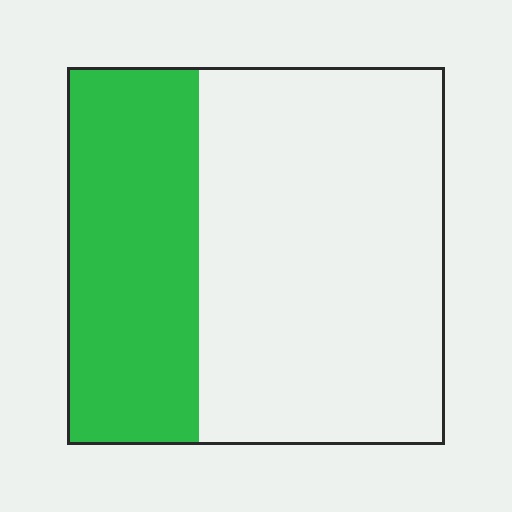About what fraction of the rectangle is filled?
About one third (1/3).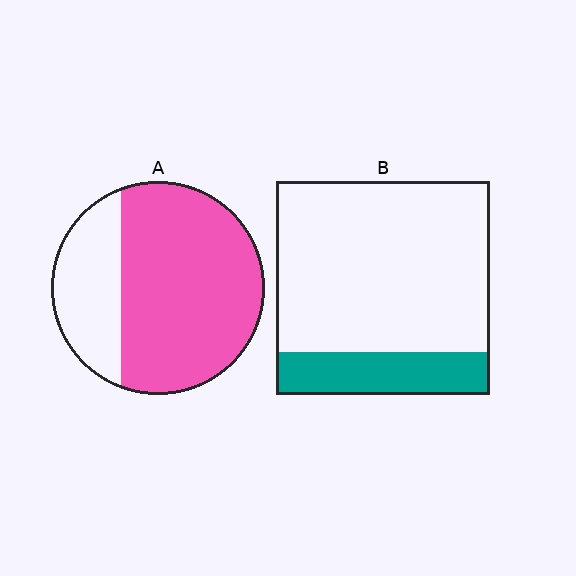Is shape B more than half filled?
No.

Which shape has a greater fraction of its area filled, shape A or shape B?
Shape A.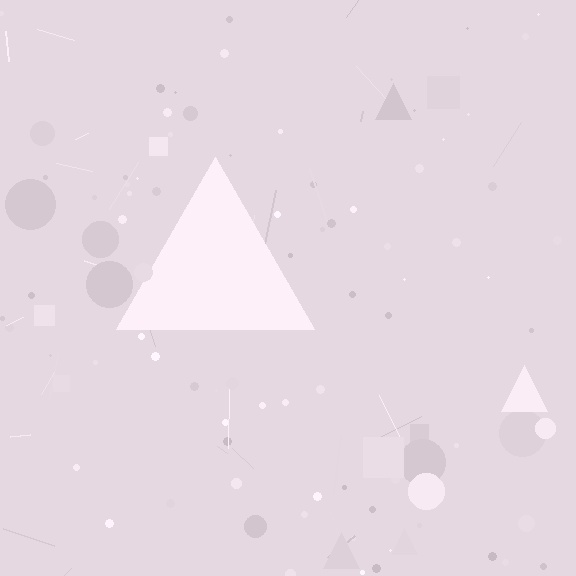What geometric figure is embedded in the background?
A triangle is embedded in the background.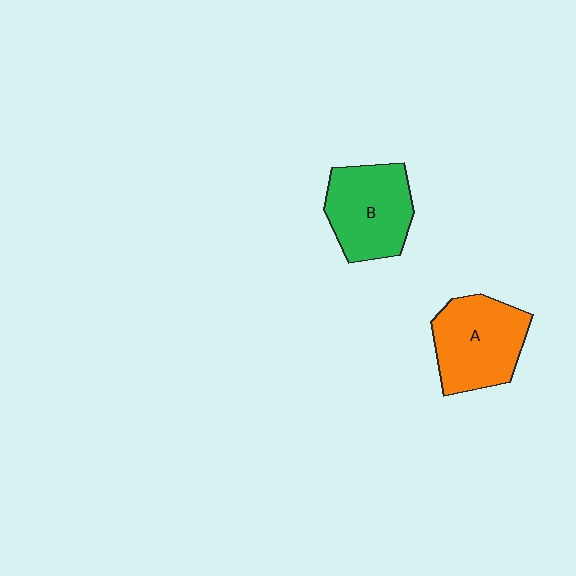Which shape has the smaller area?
Shape B (green).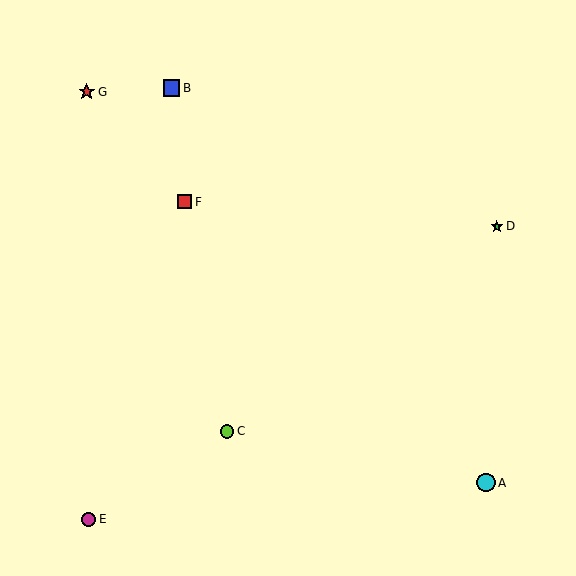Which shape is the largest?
The cyan circle (labeled A) is the largest.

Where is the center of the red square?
The center of the red square is at (185, 202).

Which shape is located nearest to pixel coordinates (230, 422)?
The lime circle (labeled C) at (227, 431) is nearest to that location.